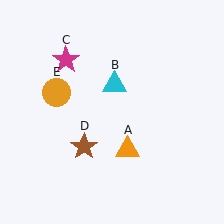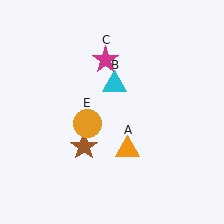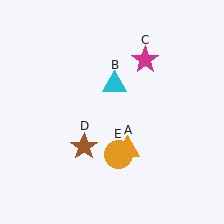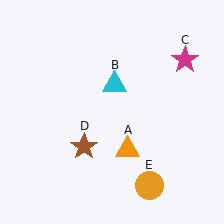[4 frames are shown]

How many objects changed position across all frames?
2 objects changed position: magenta star (object C), orange circle (object E).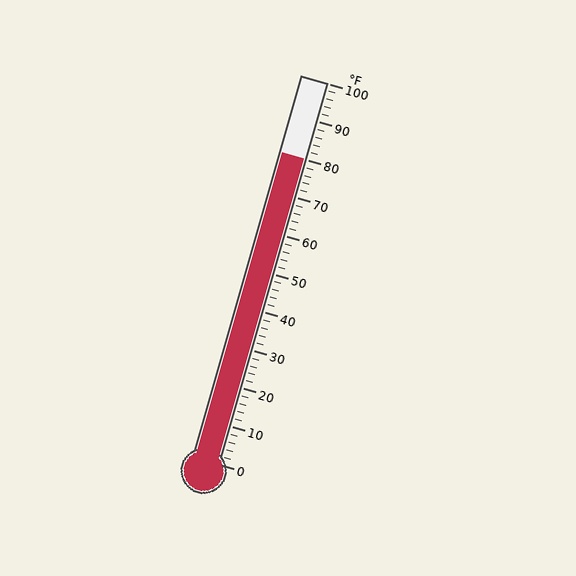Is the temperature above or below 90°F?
The temperature is below 90°F.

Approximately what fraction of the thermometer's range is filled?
The thermometer is filled to approximately 80% of its range.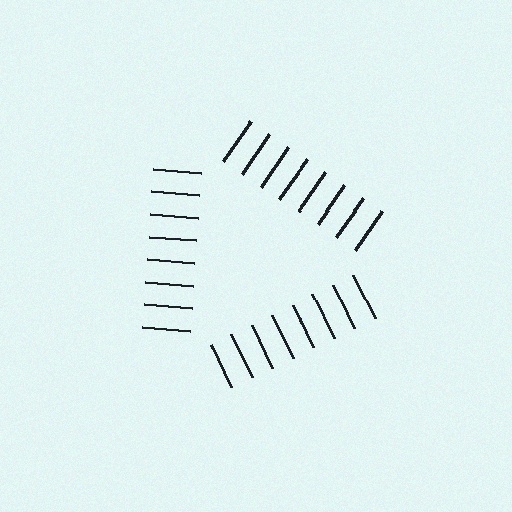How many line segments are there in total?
24 — 8 along each of the 3 edges.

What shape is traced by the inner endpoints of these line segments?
An illusory triangle — the line segments terminate on its edges but no continuous stroke is drawn.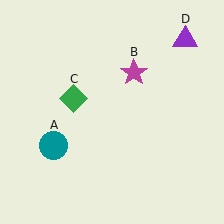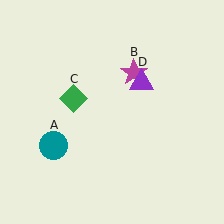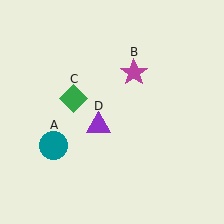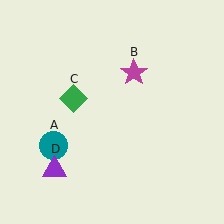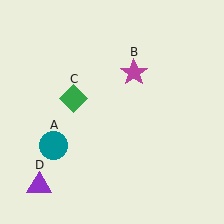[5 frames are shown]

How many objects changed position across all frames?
1 object changed position: purple triangle (object D).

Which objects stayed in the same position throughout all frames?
Teal circle (object A) and magenta star (object B) and green diamond (object C) remained stationary.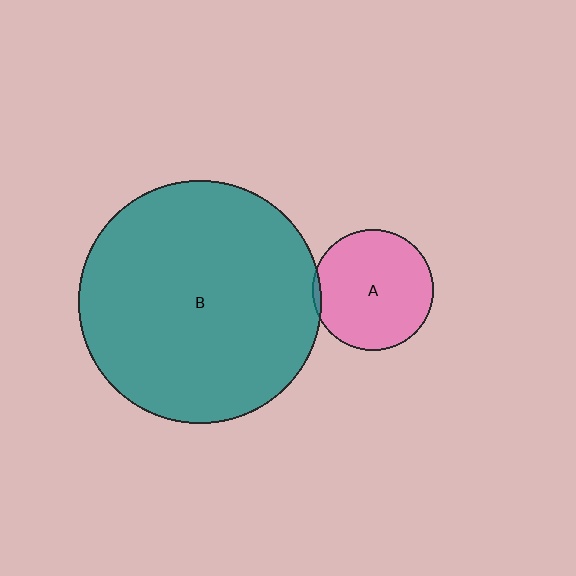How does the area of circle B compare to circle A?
Approximately 4.0 times.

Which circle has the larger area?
Circle B (teal).